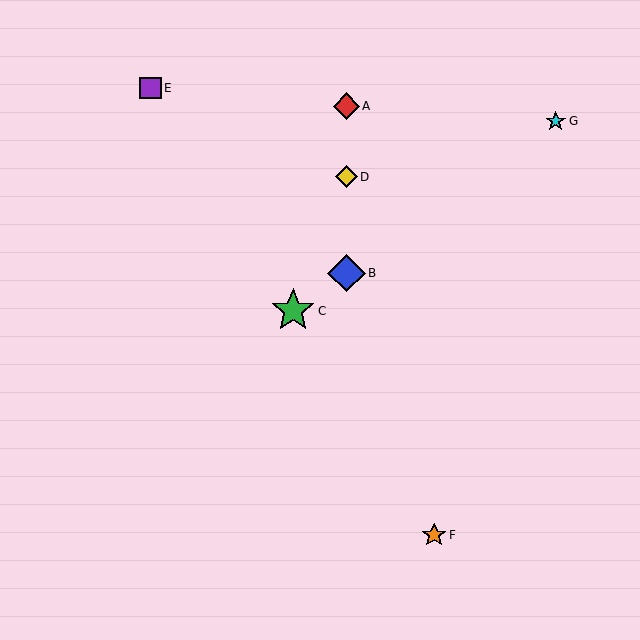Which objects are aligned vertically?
Objects A, B, D are aligned vertically.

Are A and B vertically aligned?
Yes, both are at x≈346.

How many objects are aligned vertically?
3 objects (A, B, D) are aligned vertically.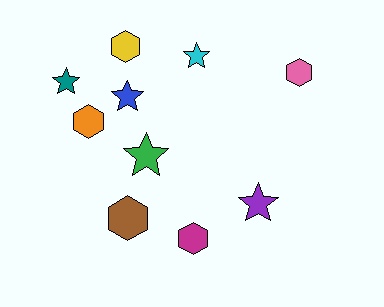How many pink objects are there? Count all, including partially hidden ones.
There is 1 pink object.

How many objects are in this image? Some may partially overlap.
There are 10 objects.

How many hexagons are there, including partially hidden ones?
There are 5 hexagons.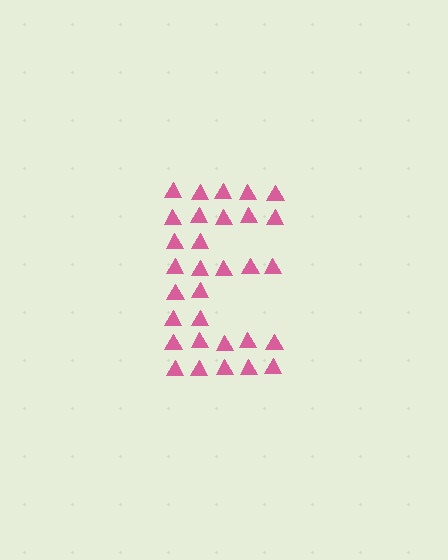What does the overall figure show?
The overall figure shows the letter E.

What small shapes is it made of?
It is made of small triangles.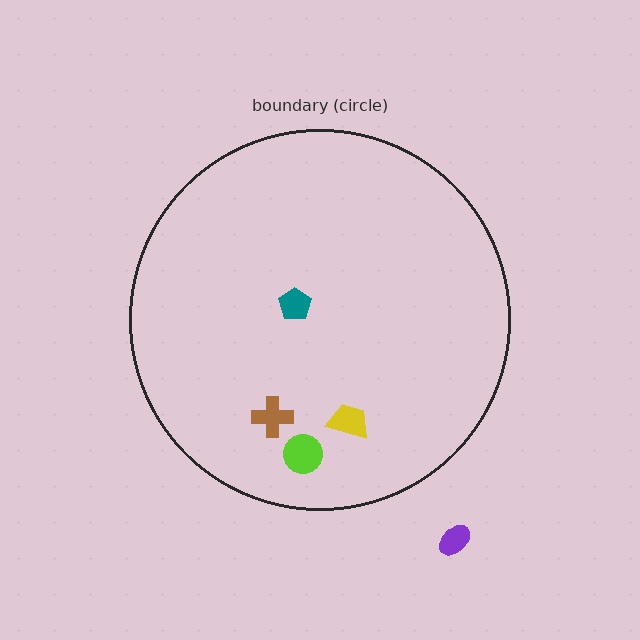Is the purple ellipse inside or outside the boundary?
Outside.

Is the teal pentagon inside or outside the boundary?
Inside.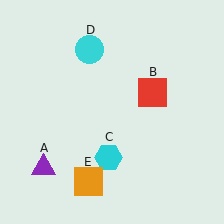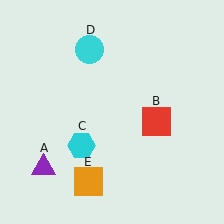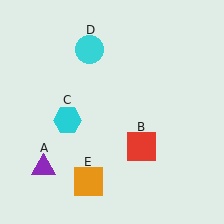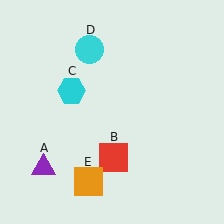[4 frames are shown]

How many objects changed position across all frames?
2 objects changed position: red square (object B), cyan hexagon (object C).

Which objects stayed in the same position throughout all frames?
Purple triangle (object A) and cyan circle (object D) and orange square (object E) remained stationary.